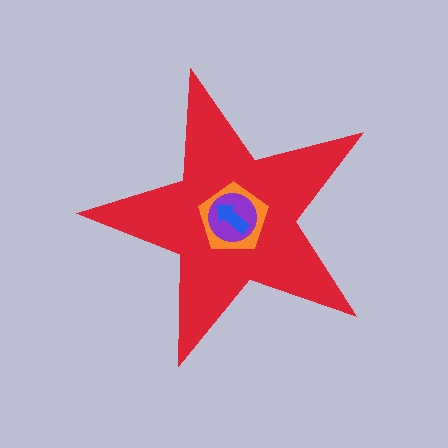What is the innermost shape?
The blue arrow.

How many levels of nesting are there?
4.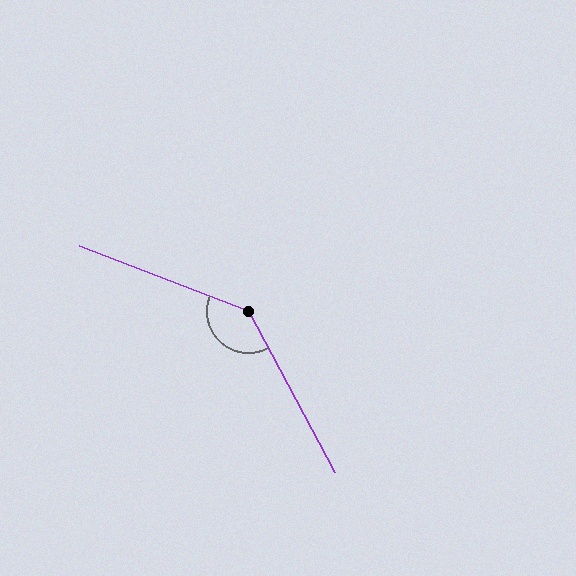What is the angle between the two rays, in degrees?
Approximately 139 degrees.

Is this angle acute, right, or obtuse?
It is obtuse.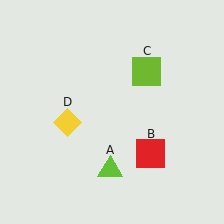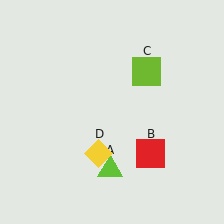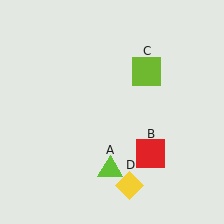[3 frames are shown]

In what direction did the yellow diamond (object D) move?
The yellow diamond (object D) moved down and to the right.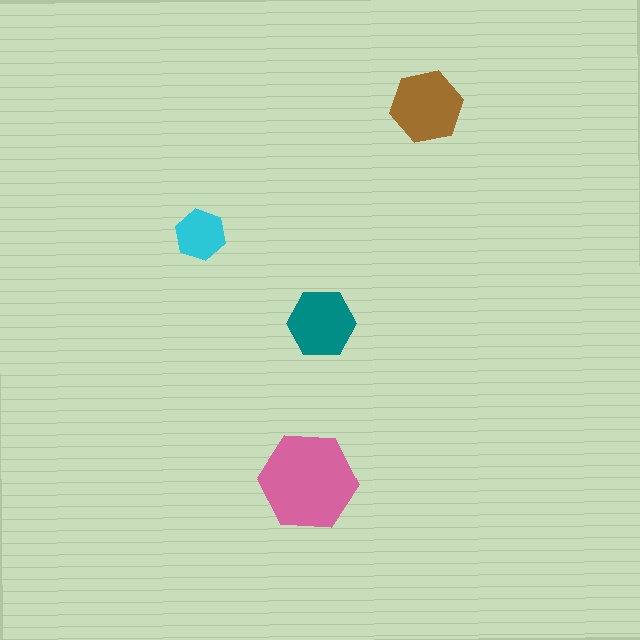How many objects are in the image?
There are 4 objects in the image.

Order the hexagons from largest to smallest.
the pink one, the brown one, the teal one, the cyan one.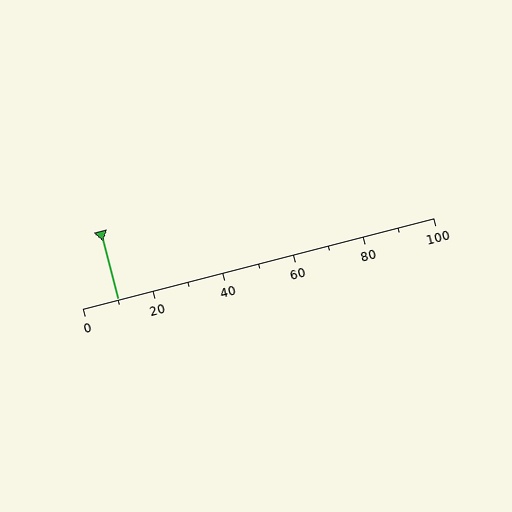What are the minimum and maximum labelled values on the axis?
The axis runs from 0 to 100.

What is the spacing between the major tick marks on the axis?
The major ticks are spaced 20 apart.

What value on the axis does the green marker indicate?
The marker indicates approximately 10.